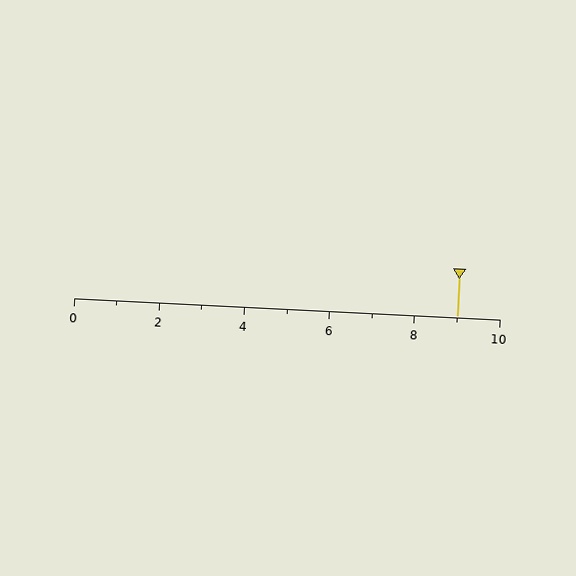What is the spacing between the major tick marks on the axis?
The major ticks are spaced 2 apart.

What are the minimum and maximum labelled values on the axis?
The axis runs from 0 to 10.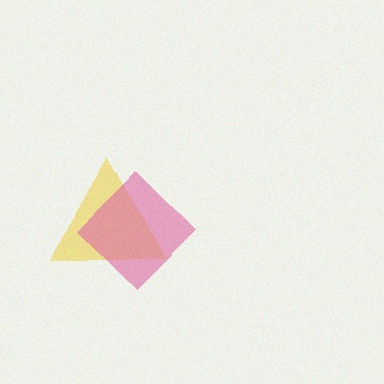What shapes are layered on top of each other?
The layered shapes are: a yellow triangle, a pink diamond.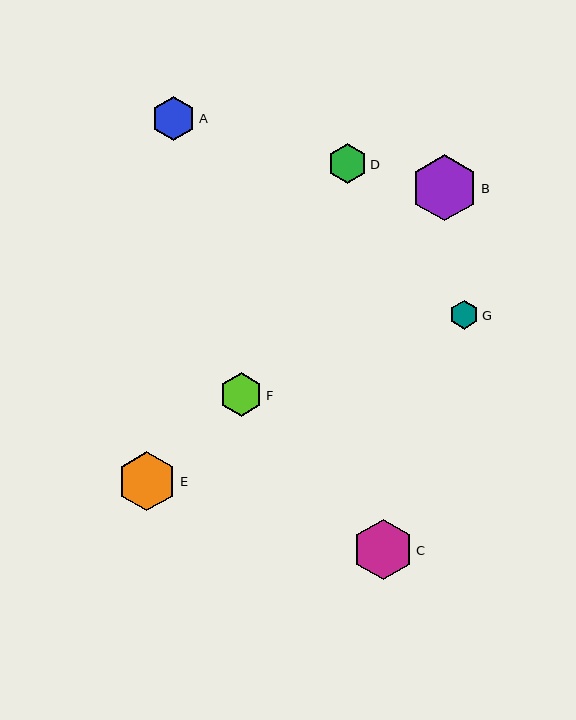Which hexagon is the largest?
Hexagon B is the largest with a size of approximately 66 pixels.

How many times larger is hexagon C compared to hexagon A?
Hexagon C is approximately 1.4 times the size of hexagon A.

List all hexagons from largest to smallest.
From largest to smallest: B, C, E, A, F, D, G.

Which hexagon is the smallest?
Hexagon G is the smallest with a size of approximately 29 pixels.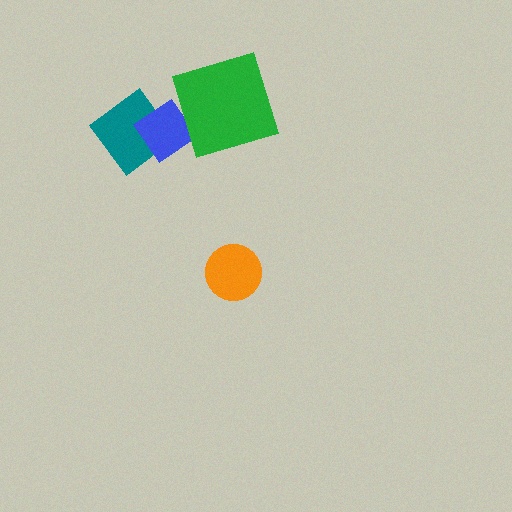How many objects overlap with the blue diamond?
2 objects overlap with the blue diamond.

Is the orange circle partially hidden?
No, no other shape covers it.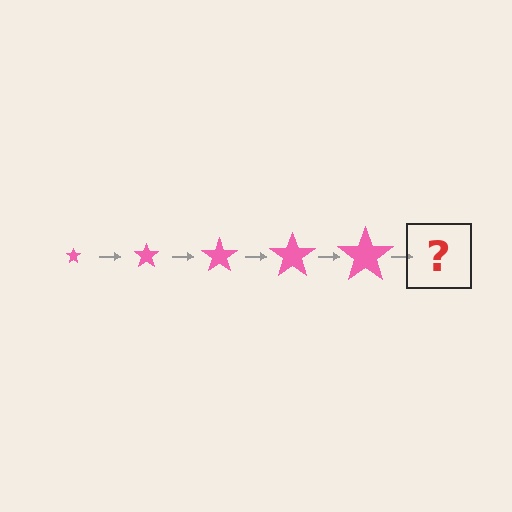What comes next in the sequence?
The next element should be a pink star, larger than the previous one.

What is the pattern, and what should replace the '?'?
The pattern is that the star gets progressively larger each step. The '?' should be a pink star, larger than the previous one.